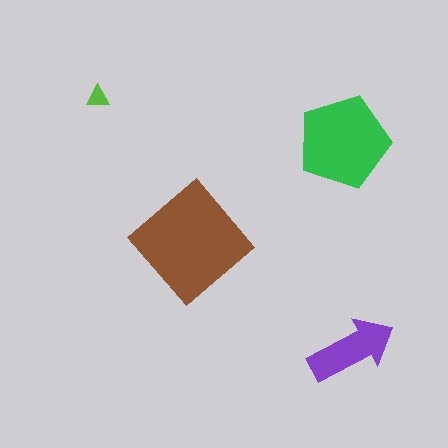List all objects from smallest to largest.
The lime triangle, the purple arrow, the green pentagon, the brown diamond.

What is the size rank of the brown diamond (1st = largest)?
1st.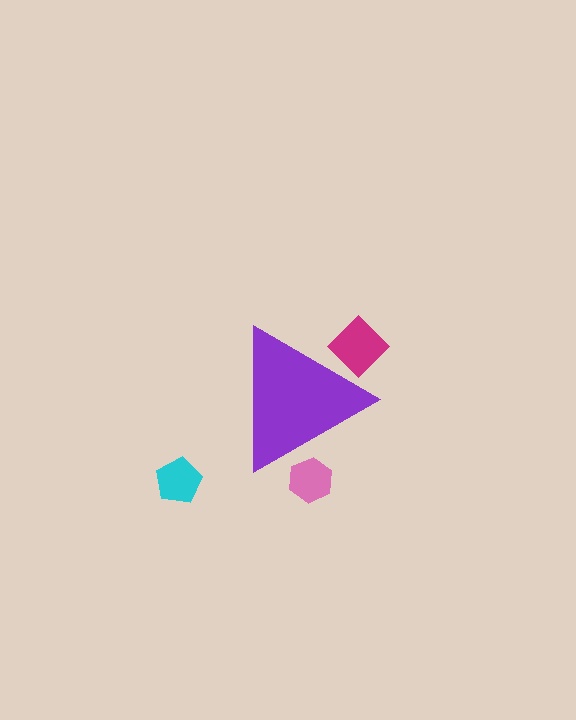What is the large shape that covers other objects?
A purple triangle.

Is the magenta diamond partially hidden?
Yes, the magenta diamond is partially hidden behind the purple triangle.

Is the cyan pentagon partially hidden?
No, the cyan pentagon is fully visible.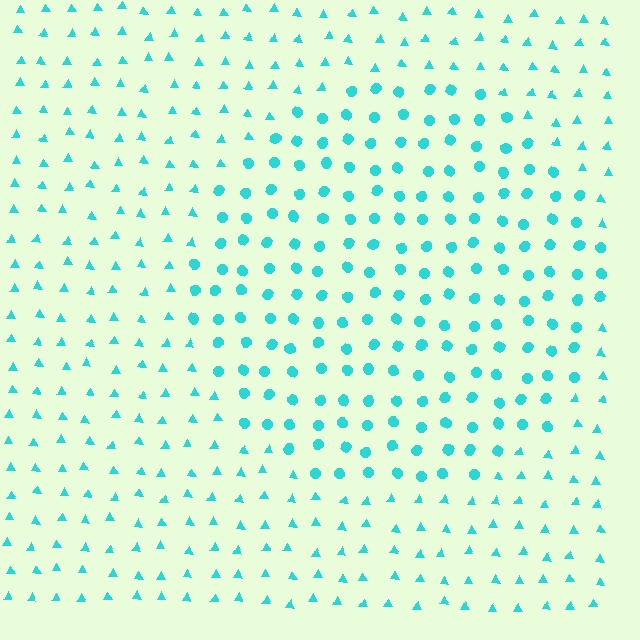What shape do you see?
I see a circle.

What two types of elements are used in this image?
The image uses circles inside the circle region and triangles outside it.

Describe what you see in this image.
The image is filled with small cyan elements arranged in a uniform grid. A circle-shaped region contains circles, while the surrounding area contains triangles. The boundary is defined purely by the change in element shape.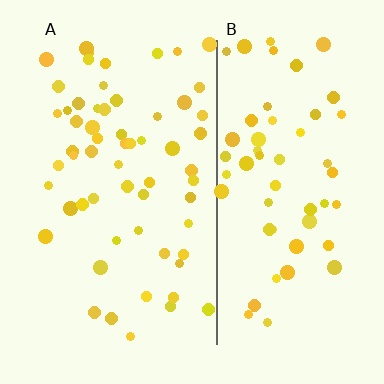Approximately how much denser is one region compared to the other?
Approximately 1.1× — region A over region B.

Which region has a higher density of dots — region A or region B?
A (the left).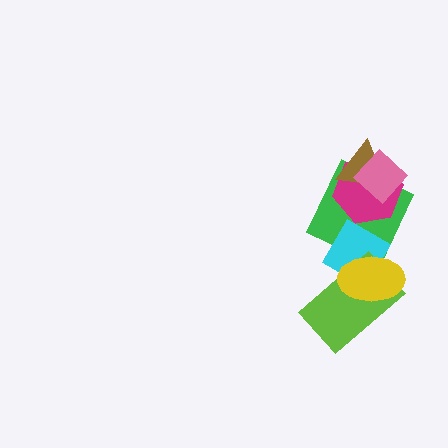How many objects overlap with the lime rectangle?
2 objects overlap with the lime rectangle.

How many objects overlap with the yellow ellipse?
3 objects overlap with the yellow ellipse.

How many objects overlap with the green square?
5 objects overlap with the green square.